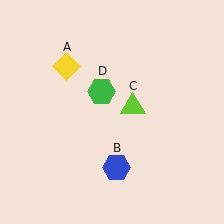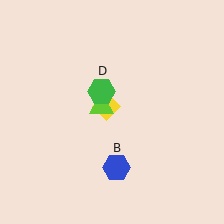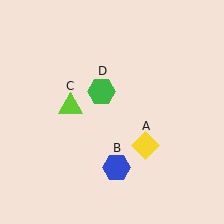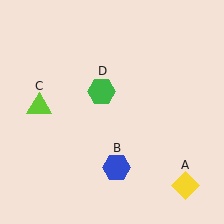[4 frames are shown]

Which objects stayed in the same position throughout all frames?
Blue hexagon (object B) and green hexagon (object D) remained stationary.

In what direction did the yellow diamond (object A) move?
The yellow diamond (object A) moved down and to the right.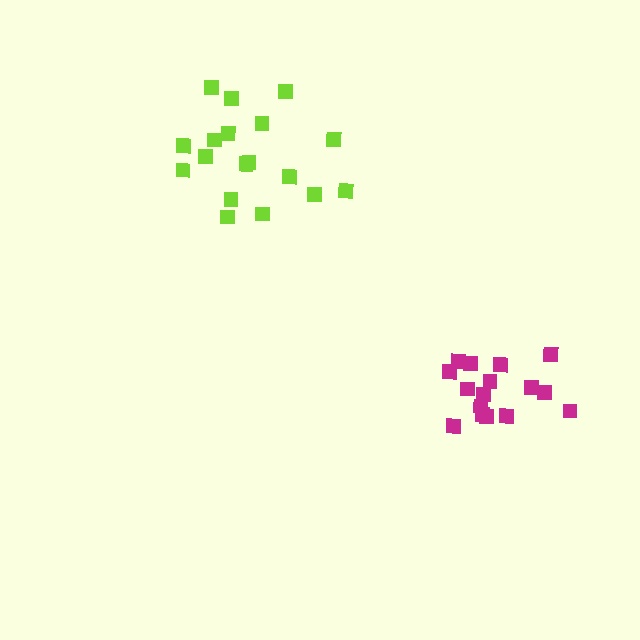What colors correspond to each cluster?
The clusters are colored: lime, magenta.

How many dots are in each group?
Group 1: 18 dots, Group 2: 16 dots (34 total).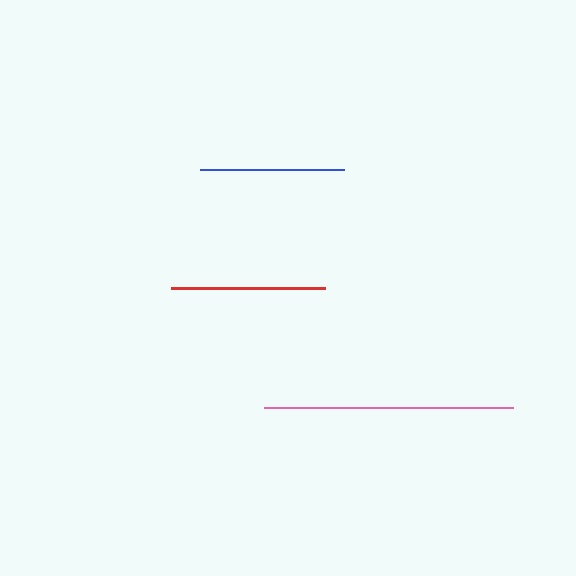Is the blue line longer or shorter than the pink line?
The pink line is longer than the blue line.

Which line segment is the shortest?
The blue line is the shortest at approximately 145 pixels.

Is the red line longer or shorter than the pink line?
The pink line is longer than the red line.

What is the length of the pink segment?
The pink segment is approximately 249 pixels long.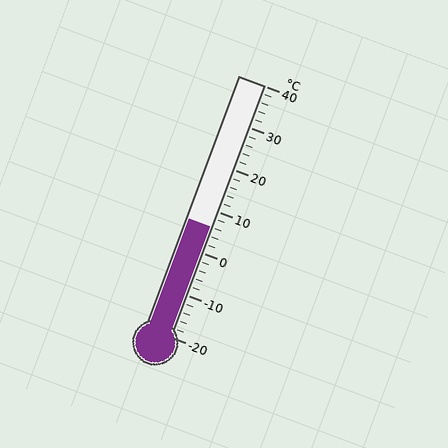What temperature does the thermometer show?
The thermometer shows approximately 6°C.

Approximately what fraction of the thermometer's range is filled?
The thermometer is filled to approximately 45% of its range.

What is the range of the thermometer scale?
The thermometer scale ranges from -20°C to 40°C.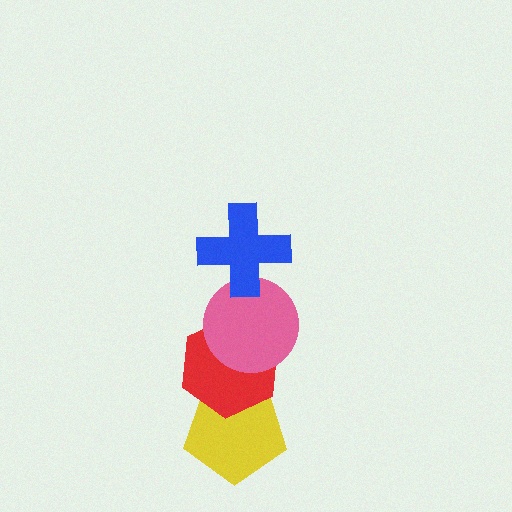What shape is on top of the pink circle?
The blue cross is on top of the pink circle.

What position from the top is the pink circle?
The pink circle is 2nd from the top.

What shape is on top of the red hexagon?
The pink circle is on top of the red hexagon.